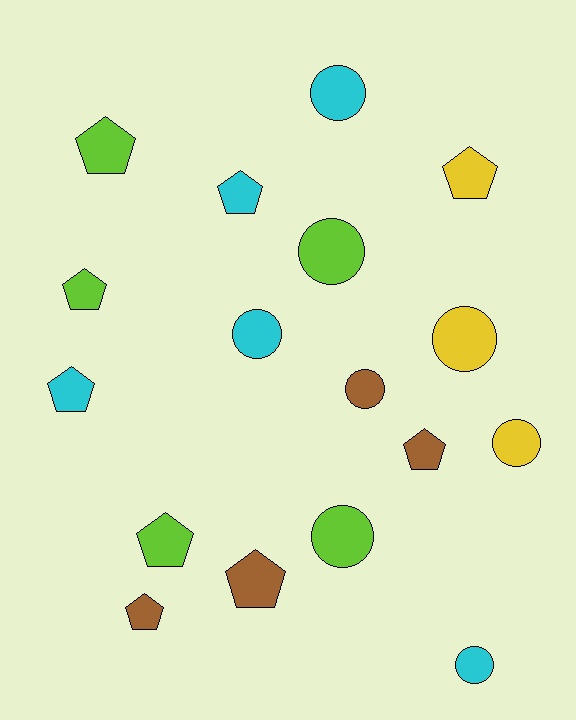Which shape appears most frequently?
Pentagon, with 9 objects.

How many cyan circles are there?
There are 3 cyan circles.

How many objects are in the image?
There are 17 objects.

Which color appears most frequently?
Cyan, with 5 objects.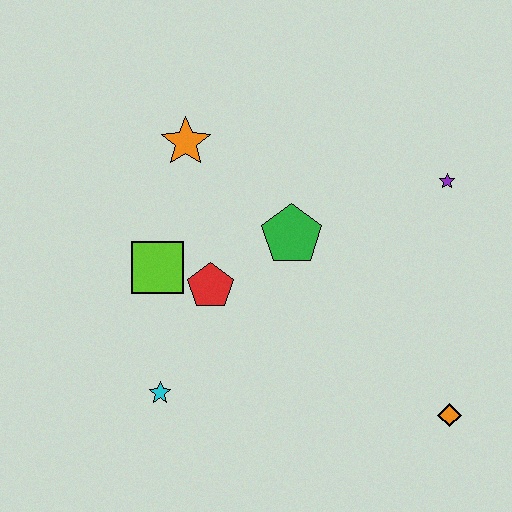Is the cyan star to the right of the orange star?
No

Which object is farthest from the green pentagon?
The orange diamond is farthest from the green pentagon.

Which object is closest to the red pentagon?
The lime square is closest to the red pentagon.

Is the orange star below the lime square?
No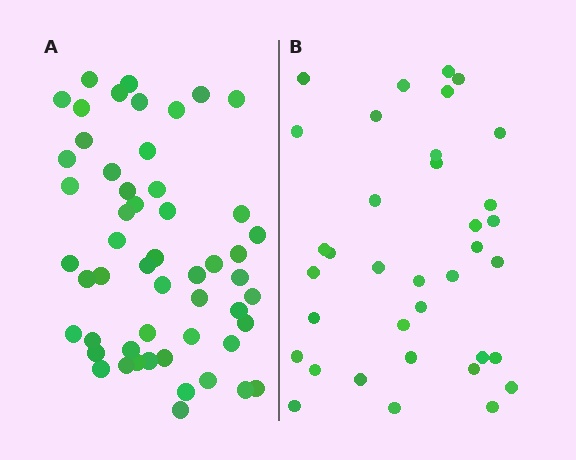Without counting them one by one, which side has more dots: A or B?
Region A (the left region) has more dots.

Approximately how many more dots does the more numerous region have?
Region A has approximately 15 more dots than region B.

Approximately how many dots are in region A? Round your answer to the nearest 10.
About 50 dots. (The exact count is 53, which rounds to 50.)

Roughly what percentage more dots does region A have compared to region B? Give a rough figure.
About 45% more.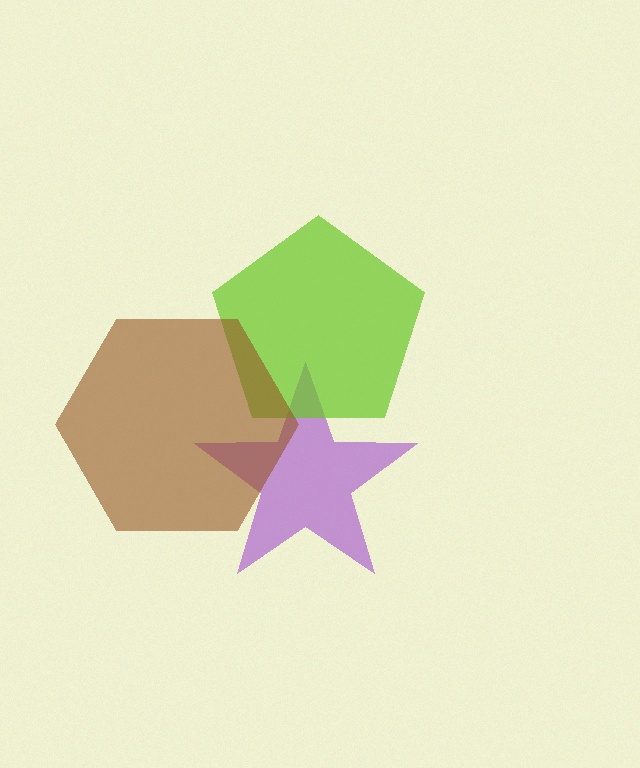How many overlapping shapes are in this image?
There are 3 overlapping shapes in the image.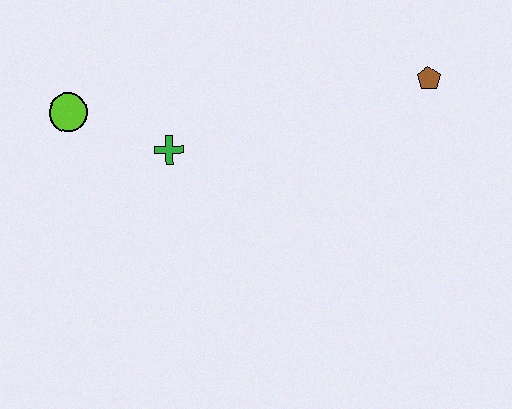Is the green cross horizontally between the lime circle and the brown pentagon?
Yes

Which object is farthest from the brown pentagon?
The lime circle is farthest from the brown pentagon.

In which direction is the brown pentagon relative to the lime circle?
The brown pentagon is to the right of the lime circle.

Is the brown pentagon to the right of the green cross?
Yes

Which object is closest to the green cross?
The lime circle is closest to the green cross.